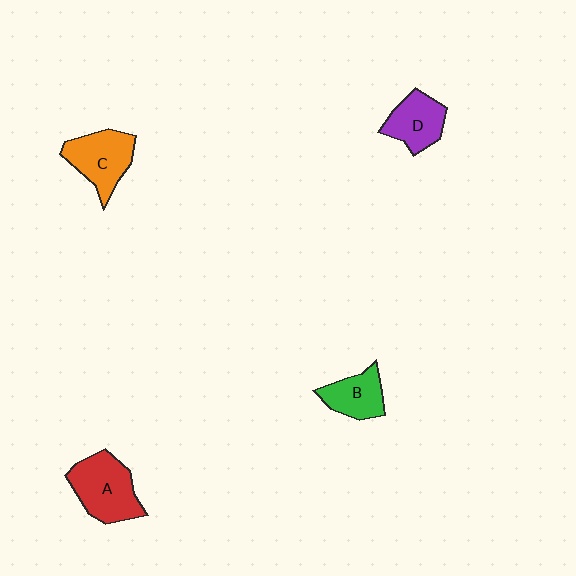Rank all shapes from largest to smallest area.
From largest to smallest: A (red), C (orange), D (purple), B (green).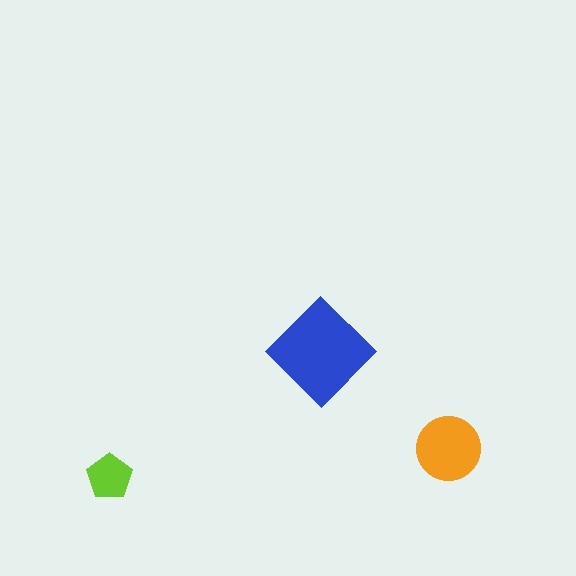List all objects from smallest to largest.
The lime pentagon, the orange circle, the blue diamond.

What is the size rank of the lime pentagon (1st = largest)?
3rd.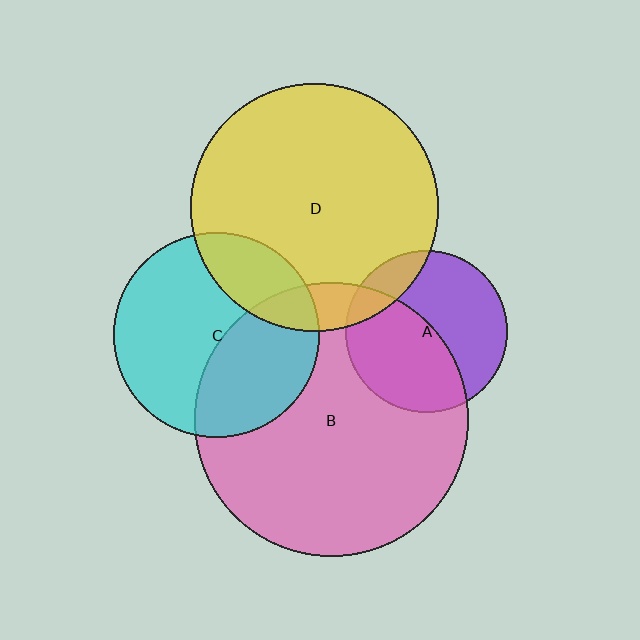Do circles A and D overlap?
Yes.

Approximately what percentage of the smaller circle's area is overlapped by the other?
Approximately 15%.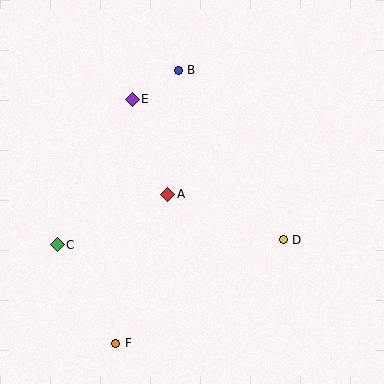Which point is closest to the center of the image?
Point A at (168, 194) is closest to the center.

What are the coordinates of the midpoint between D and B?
The midpoint between D and B is at (231, 155).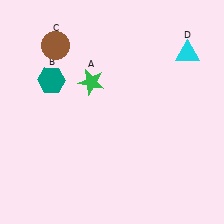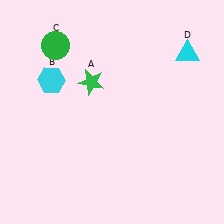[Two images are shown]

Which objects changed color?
B changed from teal to cyan. C changed from brown to green.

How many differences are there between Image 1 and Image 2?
There are 2 differences between the two images.